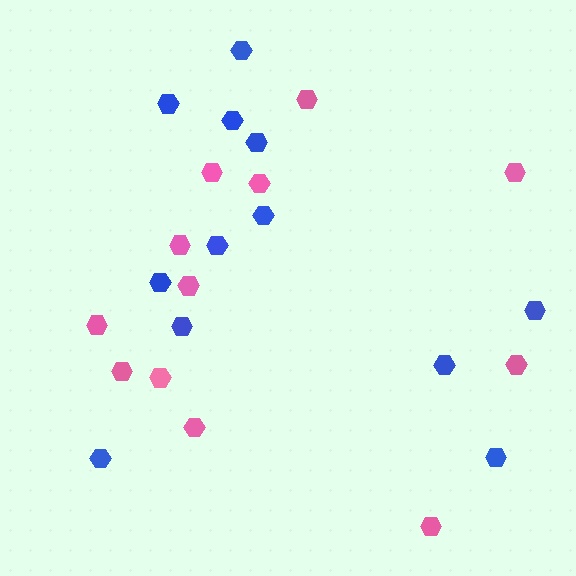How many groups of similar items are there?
There are 2 groups: one group of blue hexagons (12) and one group of pink hexagons (12).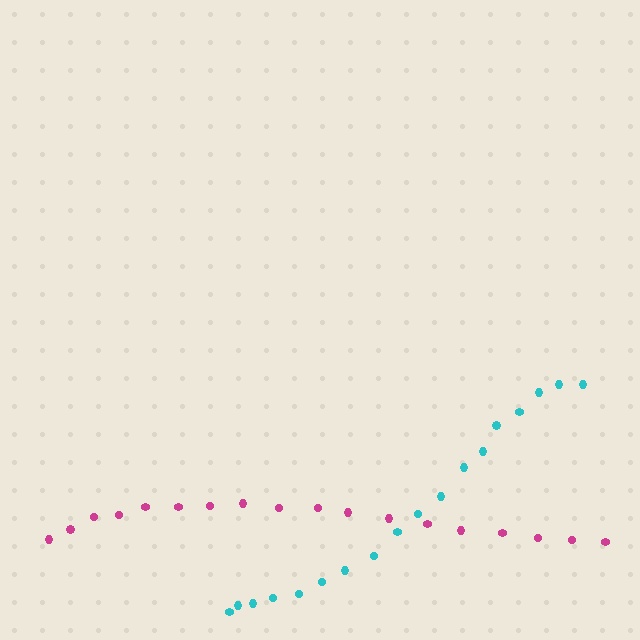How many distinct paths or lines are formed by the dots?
There are 2 distinct paths.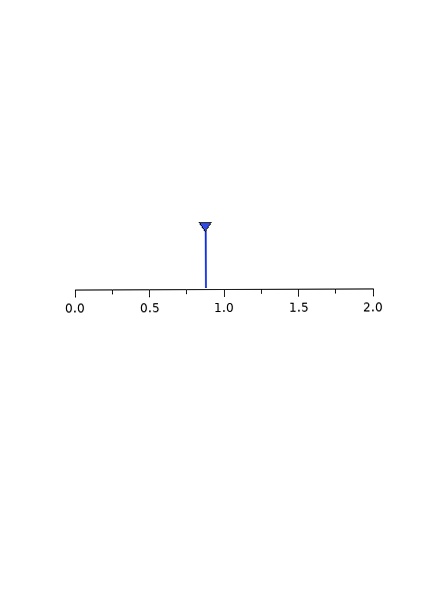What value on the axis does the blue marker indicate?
The marker indicates approximately 0.88.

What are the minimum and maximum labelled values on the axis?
The axis runs from 0.0 to 2.0.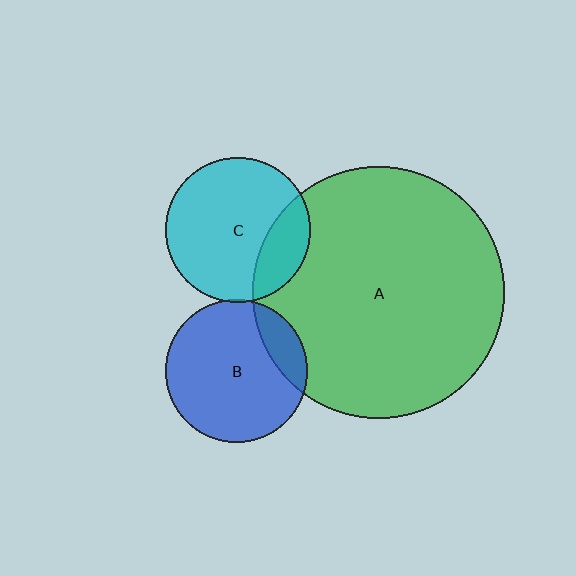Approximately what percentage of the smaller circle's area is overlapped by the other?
Approximately 15%.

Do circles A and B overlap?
Yes.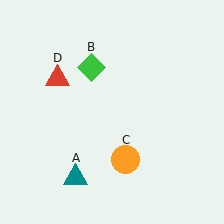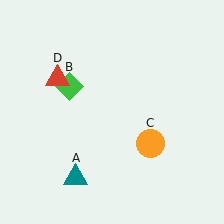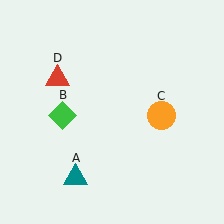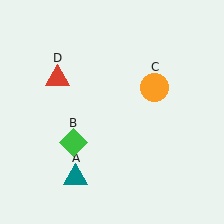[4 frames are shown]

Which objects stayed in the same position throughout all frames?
Teal triangle (object A) and red triangle (object D) remained stationary.